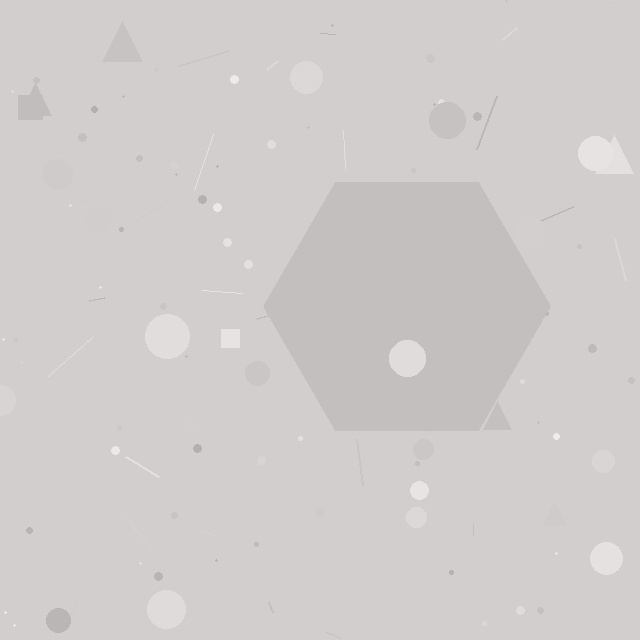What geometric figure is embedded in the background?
A hexagon is embedded in the background.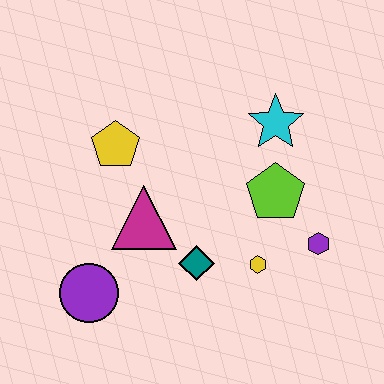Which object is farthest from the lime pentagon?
The purple circle is farthest from the lime pentagon.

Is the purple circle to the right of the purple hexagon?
No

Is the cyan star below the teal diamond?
No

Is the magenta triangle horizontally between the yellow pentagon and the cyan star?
Yes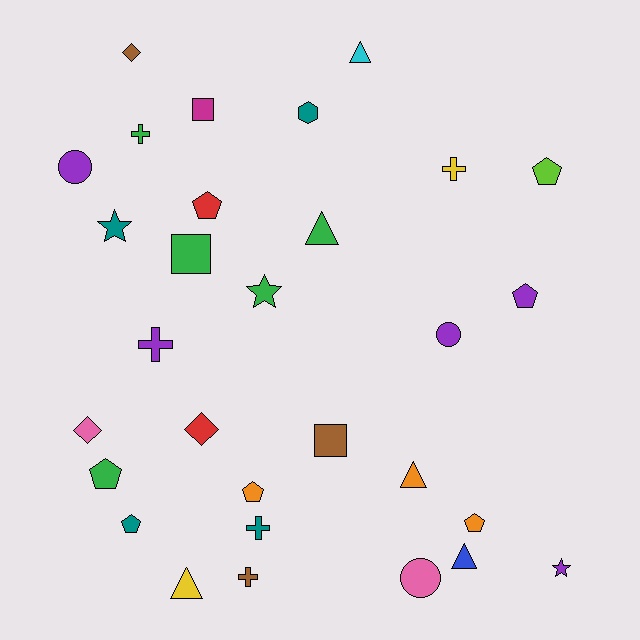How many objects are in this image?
There are 30 objects.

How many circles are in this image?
There are 3 circles.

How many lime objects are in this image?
There is 1 lime object.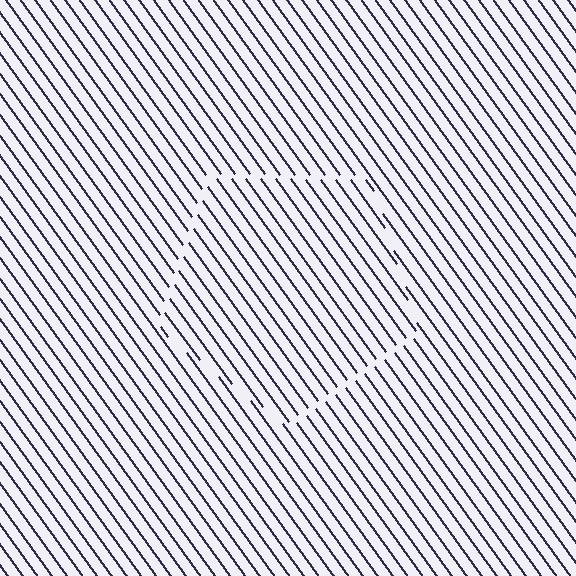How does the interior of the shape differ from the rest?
The interior of the shape contains the same grating, shifted by half a period — the contour is defined by the phase discontinuity where line-ends from the inner and outer gratings abut.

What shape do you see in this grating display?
An illusory pentagon. The interior of the shape contains the same grating, shifted by half a period — the contour is defined by the phase discontinuity where line-ends from the inner and outer gratings abut.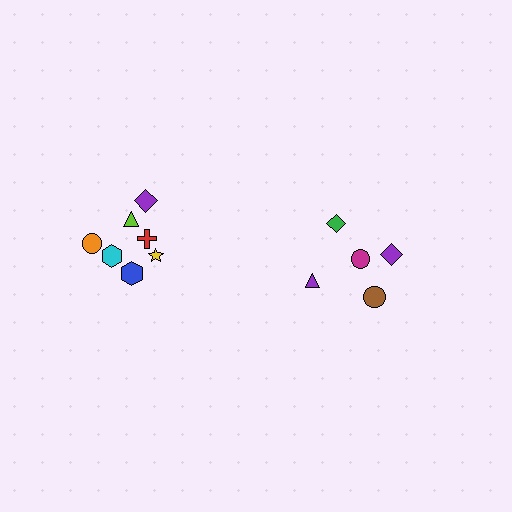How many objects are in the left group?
There are 7 objects.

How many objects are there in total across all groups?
There are 12 objects.